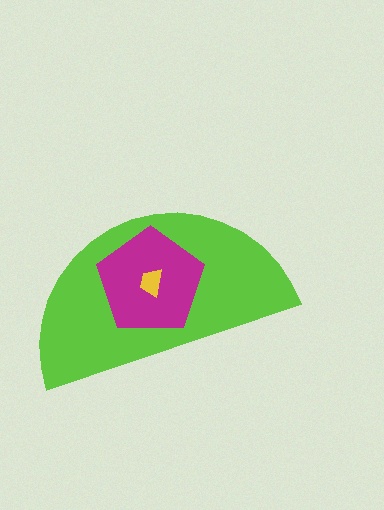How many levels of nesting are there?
3.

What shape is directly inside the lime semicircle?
The magenta pentagon.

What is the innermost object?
The yellow trapezoid.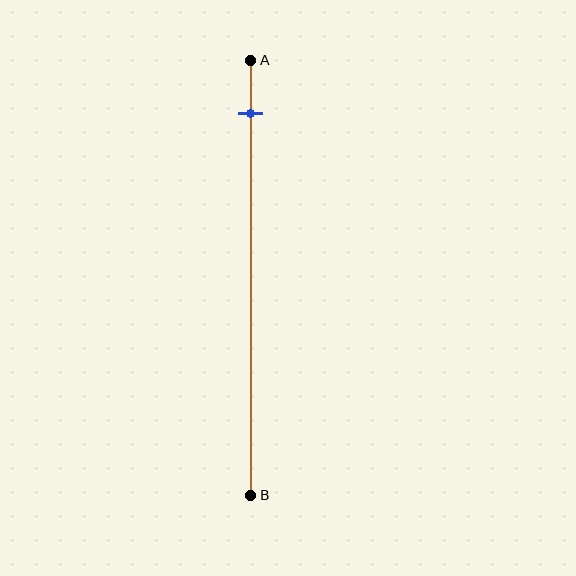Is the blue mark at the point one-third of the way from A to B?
No, the mark is at about 10% from A, not at the 33% one-third point.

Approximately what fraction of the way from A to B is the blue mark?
The blue mark is approximately 10% of the way from A to B.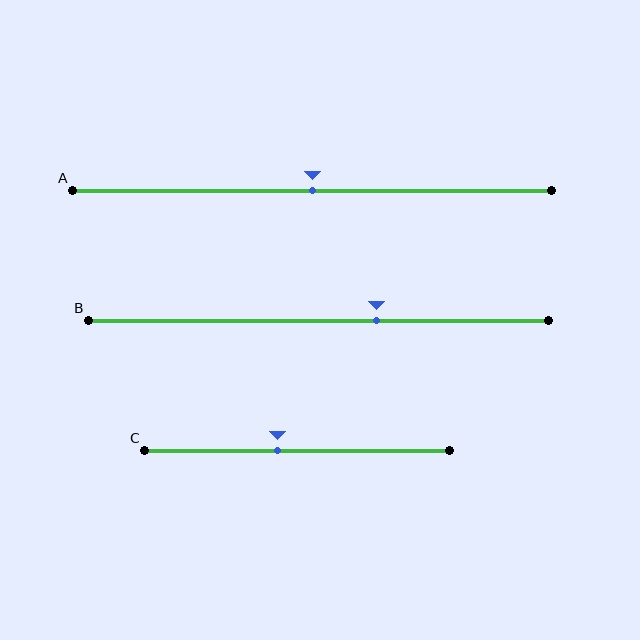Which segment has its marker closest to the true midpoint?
Segment A has its marker closest to the true midpoint.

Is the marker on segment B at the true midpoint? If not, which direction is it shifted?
No, the marker on segment B is shifted to the right by about 13% of the segment length.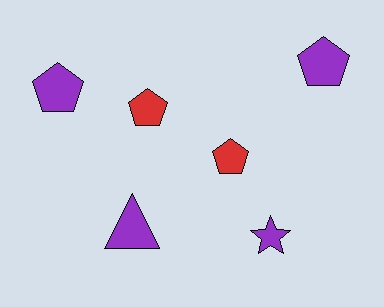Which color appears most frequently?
Purple, with 4 objects.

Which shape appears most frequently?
Pentagon, with 4 objects.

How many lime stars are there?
There are no lime stars.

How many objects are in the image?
There are 6 objects.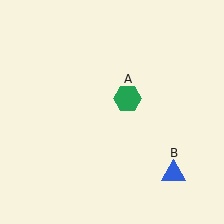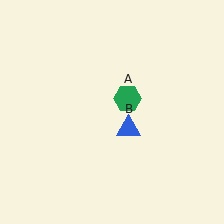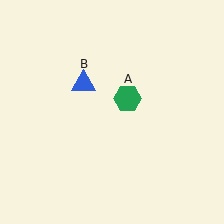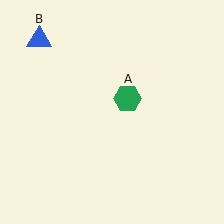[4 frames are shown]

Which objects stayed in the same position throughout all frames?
Green hexagon (object A) remained stationary.